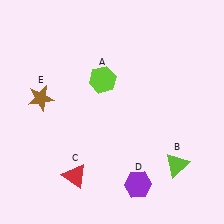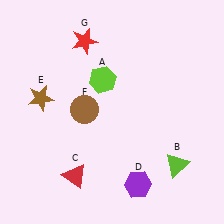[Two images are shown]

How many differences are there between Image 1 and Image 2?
There are 2 differences between the two images.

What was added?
A brown circle (F), a red star (G) were added in Image 2.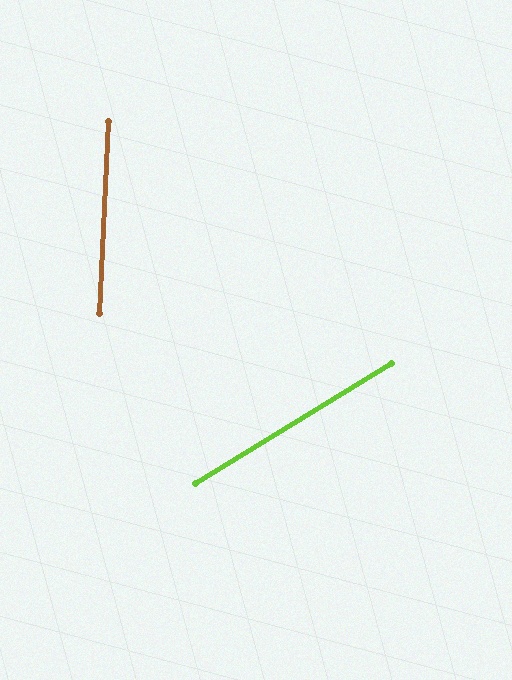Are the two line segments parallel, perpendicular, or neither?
Neither parallel nor perpendicular — they differ by about 56°.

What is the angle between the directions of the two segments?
Approximately 56 degrees.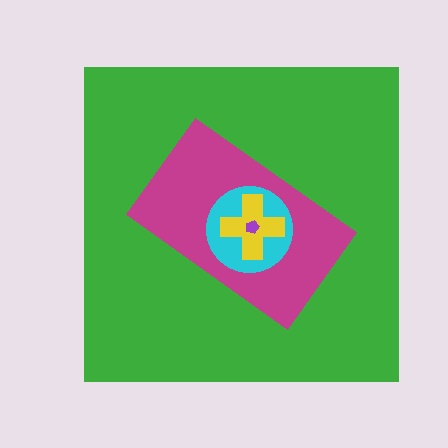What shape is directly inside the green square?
The magenta rectangle.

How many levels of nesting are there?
5.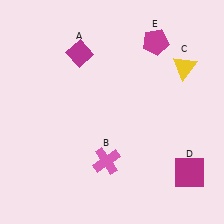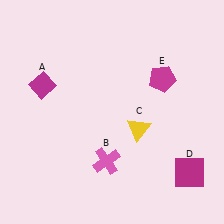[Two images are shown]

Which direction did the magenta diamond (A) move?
The magenta diamond (A) moved left.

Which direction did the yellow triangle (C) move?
The yellow triangle (C) moved down.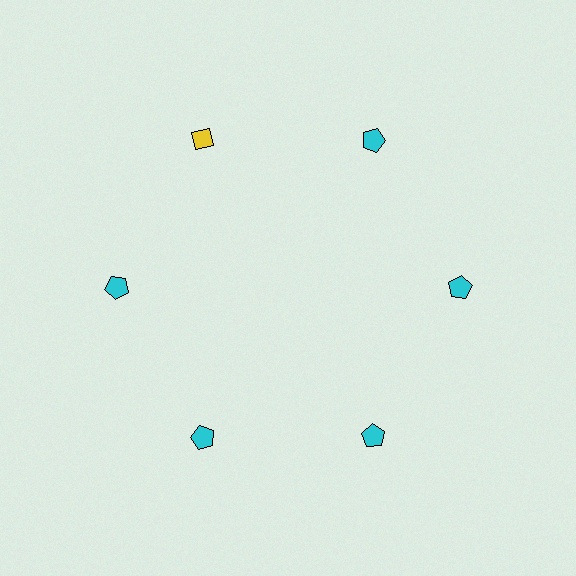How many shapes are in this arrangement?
There are 6 shapes arranged in a ring pattern.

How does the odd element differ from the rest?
It differs in both color (yellow instead of cyan) and shape (diamond instead of pentagon).